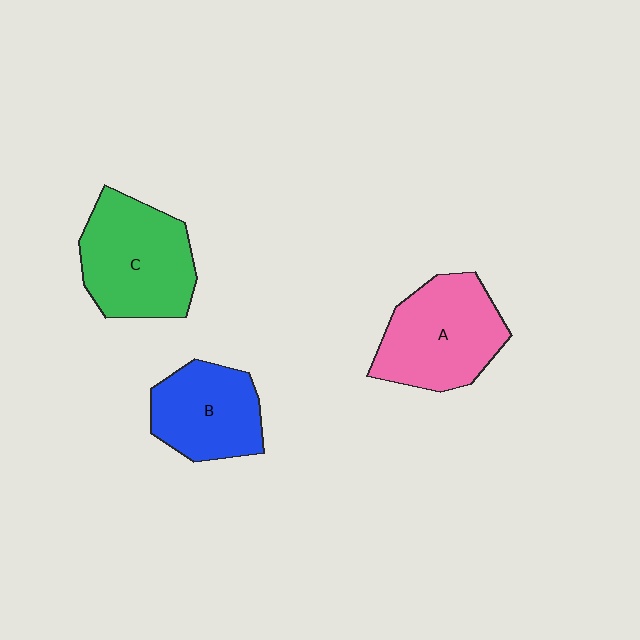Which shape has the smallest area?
Shape B (blue).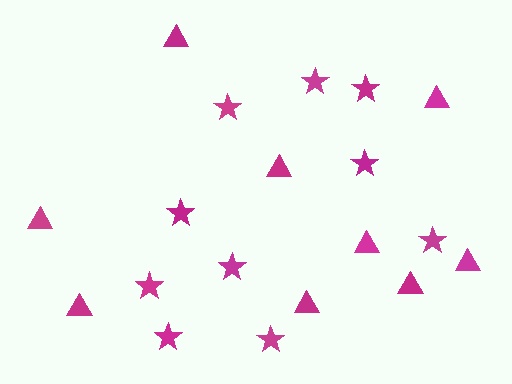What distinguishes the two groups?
There are 2 groups: one group of triangles (9) and one group of stars (10).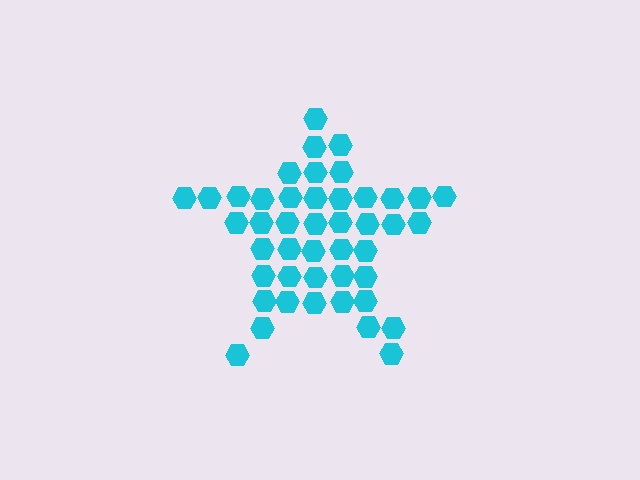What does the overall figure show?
The overall figure shows a star.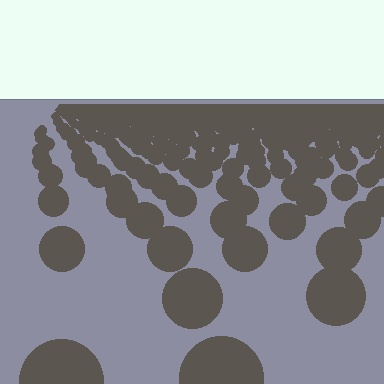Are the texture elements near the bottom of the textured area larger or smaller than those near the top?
Larger. Near the bottom, elements are closer to the viewer and appear at a bigger on-screen size.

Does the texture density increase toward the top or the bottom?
Density increases toward the top.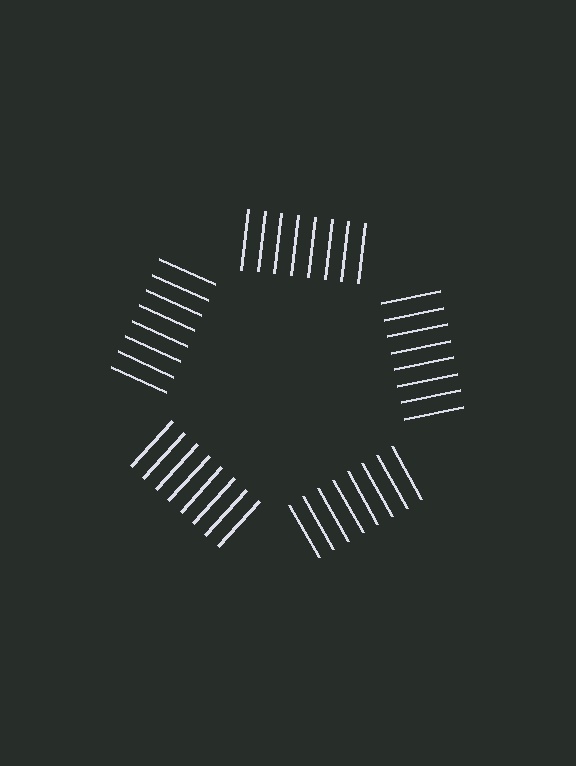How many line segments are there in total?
40 — 8 along each of the 5 edges.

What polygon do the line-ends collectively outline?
An illusory pentagon — the line segments terminate on its edges but no continuous stroke is drawn.